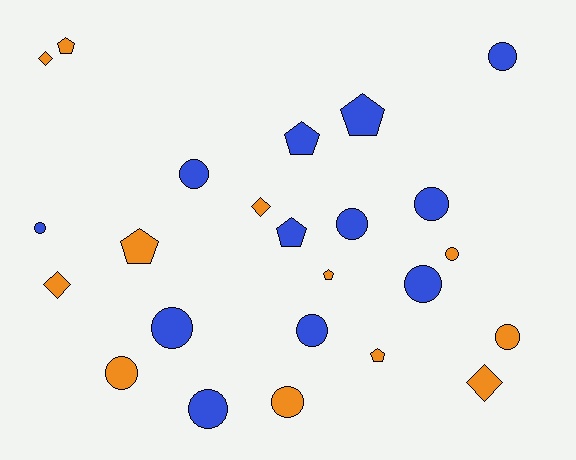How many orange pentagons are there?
There are 4 orange pentagons.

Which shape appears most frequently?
Circle, with 13 objects.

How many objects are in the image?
There are 24 objects.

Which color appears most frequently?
Orange, with 12 objects.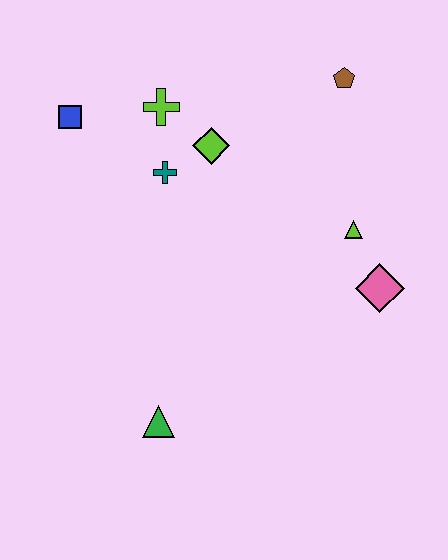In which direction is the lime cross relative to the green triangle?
The lime cross is above the green triangle.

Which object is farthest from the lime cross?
The green triangle is farthest from the lime cross.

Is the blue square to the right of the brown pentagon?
No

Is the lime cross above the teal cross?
Yes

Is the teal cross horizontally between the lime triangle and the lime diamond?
No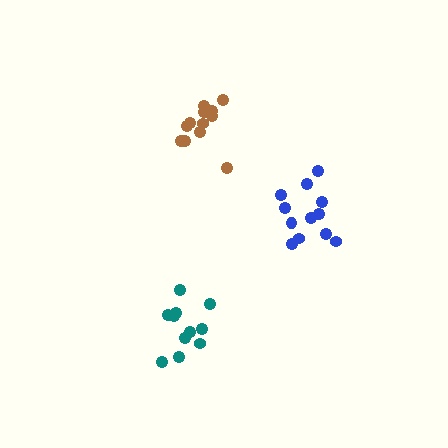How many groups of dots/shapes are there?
There are 3 groups.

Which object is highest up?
The brown cluster is topmost.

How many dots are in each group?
Group 1: 12 dots, Group 2: 12 dots, Group 3: 11 dots (35 total).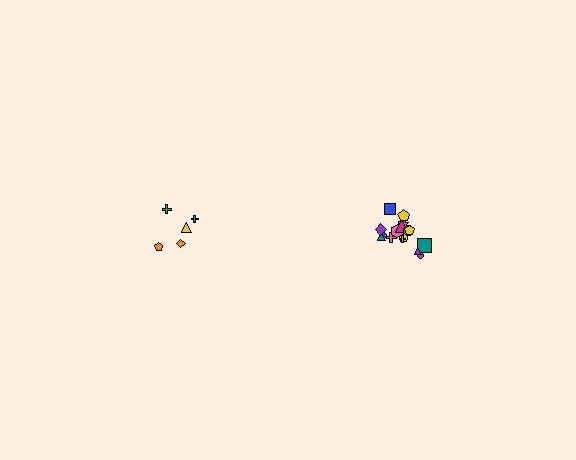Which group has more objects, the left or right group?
The right group.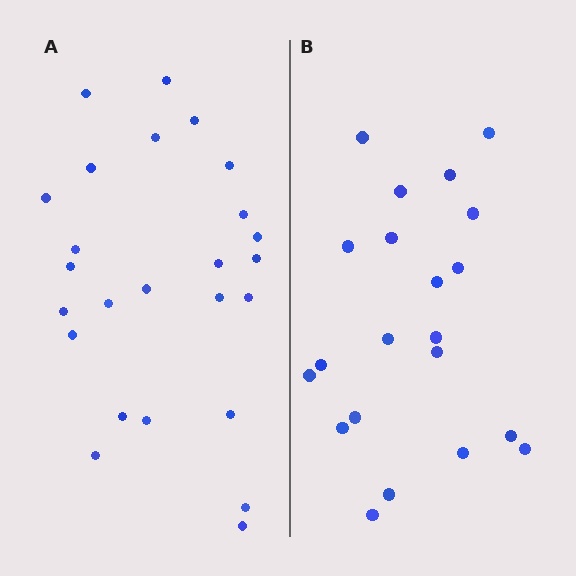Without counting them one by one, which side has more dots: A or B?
Region A (the left region) has more dots.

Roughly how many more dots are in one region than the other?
Region A has about 4 more dots than region B.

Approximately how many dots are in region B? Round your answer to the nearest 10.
About 20 dots. (The exact count is 21, which rounds to 20.)